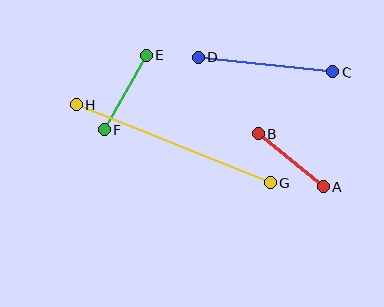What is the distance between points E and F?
The distance is approximately 85 pixels.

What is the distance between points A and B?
The distance is approximately 84 pixels.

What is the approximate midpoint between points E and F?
The midpoint is at approximately (125, 92) pixels.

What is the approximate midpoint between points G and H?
The midpoint is at approximately (173, 144) pixels.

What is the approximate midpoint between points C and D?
The midpoint is at approximately (266, 65) pixels.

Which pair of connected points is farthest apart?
Points G and H are farthest apart.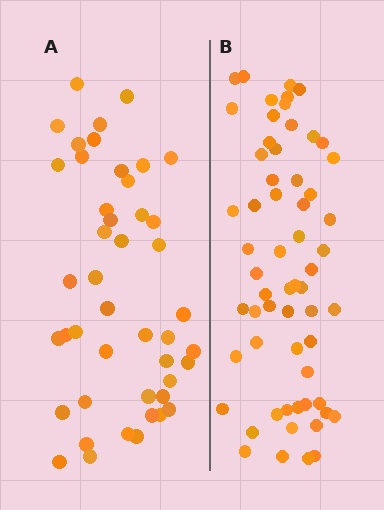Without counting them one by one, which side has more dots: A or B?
Region B (the right region) has more dots.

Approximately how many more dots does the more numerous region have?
Region B has approximately 15 more dots than region A.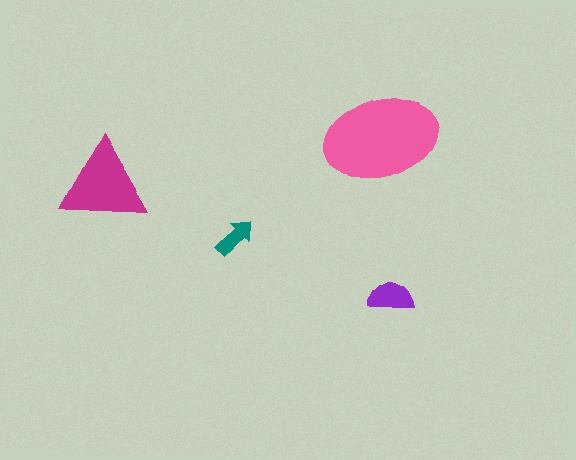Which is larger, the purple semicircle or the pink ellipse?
The pink ellipse.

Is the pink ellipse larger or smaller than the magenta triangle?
Larger.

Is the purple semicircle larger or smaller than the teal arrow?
Larger.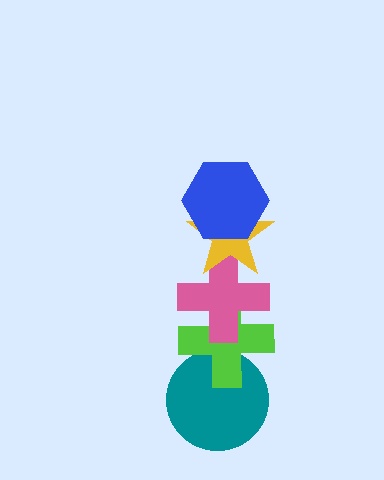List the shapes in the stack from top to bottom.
From top to bottom: the blue hexagon, the yellow star, the pink cross, the lime cross, the teal circle.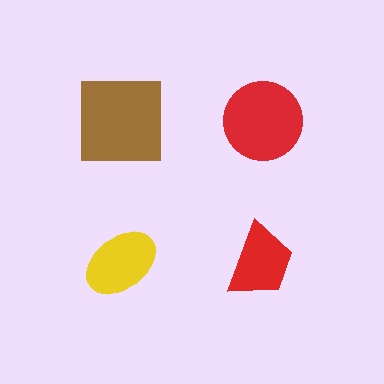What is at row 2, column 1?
A yellow ellipse.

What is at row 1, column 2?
A red circle.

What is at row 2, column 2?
A red trapezoid.